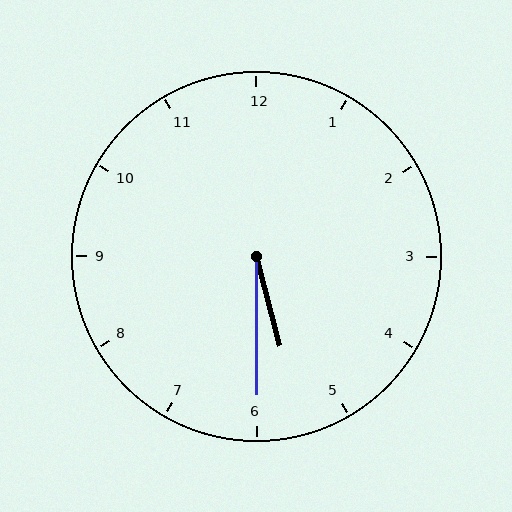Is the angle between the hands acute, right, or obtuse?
It is acute.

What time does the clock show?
5:30.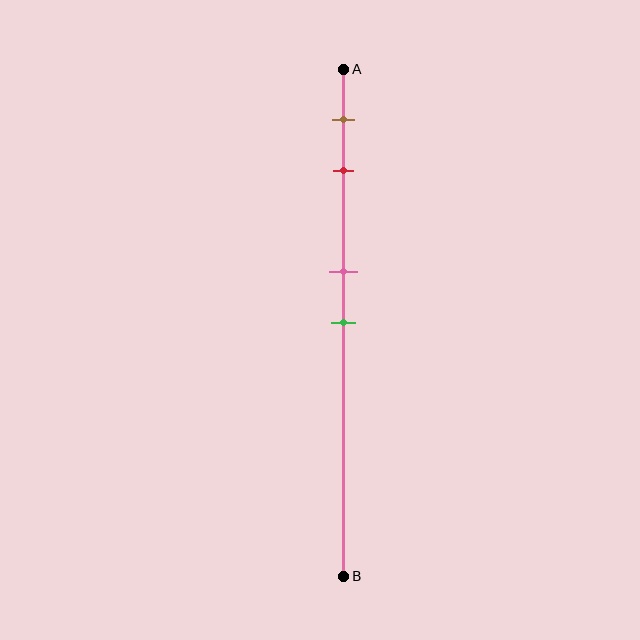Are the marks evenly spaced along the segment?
No, the marks are not evenly spaced.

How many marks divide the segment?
There are 4 marks dividing the segment.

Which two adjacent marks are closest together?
The pink and green marks are the closest adjacent pair.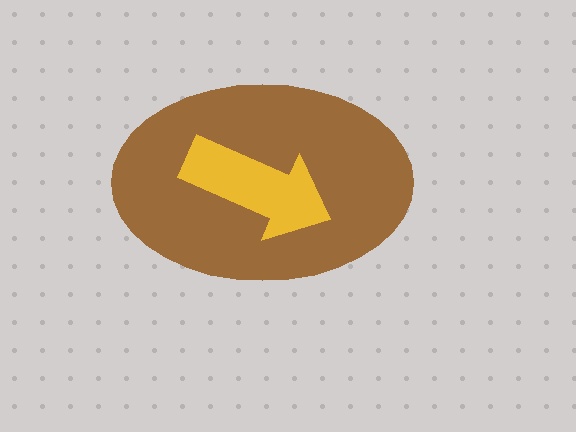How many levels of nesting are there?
2.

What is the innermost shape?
The yellow arrow.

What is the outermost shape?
The brown ellipse.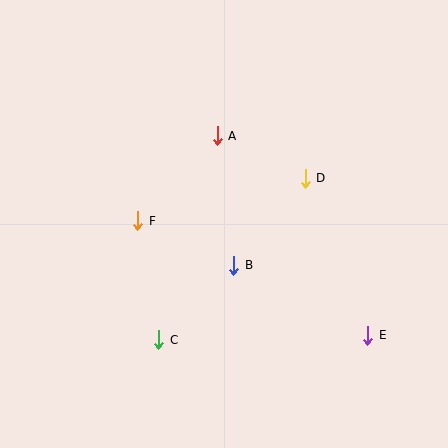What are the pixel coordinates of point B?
Point B is at (234, 265).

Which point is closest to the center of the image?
Point B at (234, 265) is closest to the center.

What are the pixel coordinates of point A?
Point A is at (217, 136).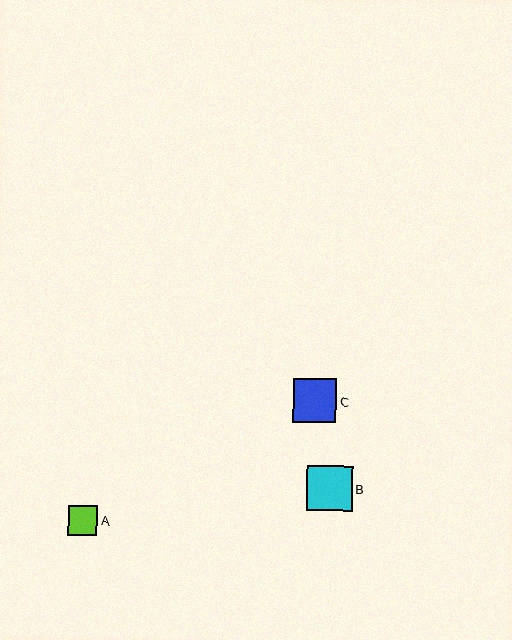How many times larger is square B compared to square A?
Square B is approximately 1.5 times the size of square A.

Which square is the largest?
Square B is the largest with a size of approximately 45 pixels.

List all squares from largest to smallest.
From largest to smallest: B, C, A.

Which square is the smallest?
Square A is the smallest with a size of approximately 30 pixels.